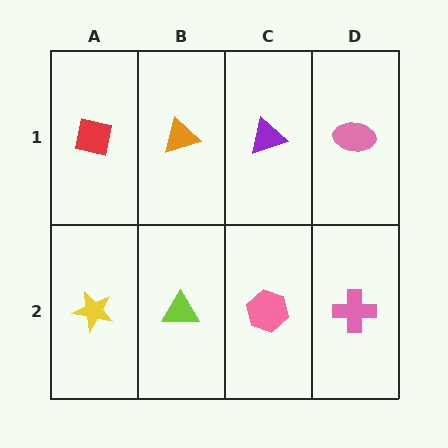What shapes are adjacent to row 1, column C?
A pink hexagon (row 2, column C), an orange triangle (row 1, column B), a pink ellipse (row 1, column D).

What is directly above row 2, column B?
An orange triangle.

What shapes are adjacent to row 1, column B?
A lime triangle (row 2, column B), a red square (row 1, column A), a purple triangle (row 1, column C).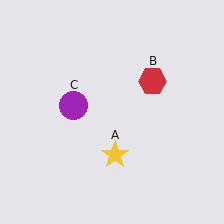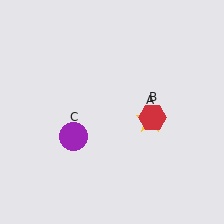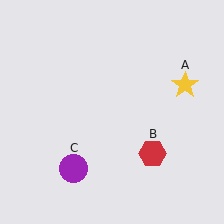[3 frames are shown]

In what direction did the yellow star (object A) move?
The yellow star (object A) moved up and to the right.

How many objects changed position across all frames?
3 objects changed position: yellow star (object A), red hexagon (object B), purple circle (object C).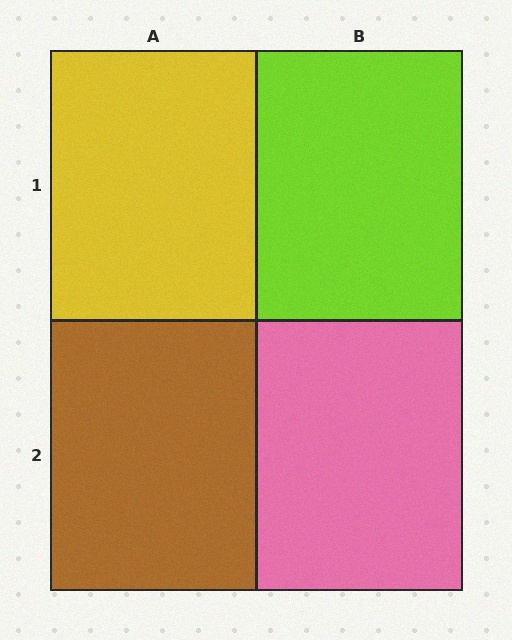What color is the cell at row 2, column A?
Brown.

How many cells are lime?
1 cell is lime.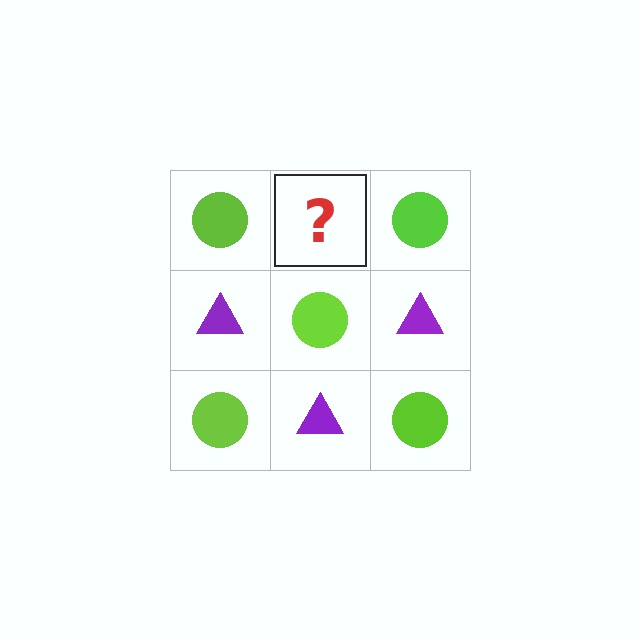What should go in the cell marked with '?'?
The missing cell should contain a purple triangle.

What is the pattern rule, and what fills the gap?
The rule is that it alternates lime circle and purple triangle in a checkerboard pattern. The gap should be filled with a purple triangle.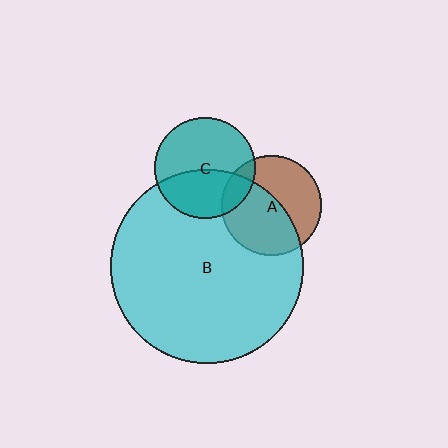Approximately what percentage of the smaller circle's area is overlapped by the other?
Approximately 15%.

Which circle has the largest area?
Circle B (cyan).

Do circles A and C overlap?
Yes.